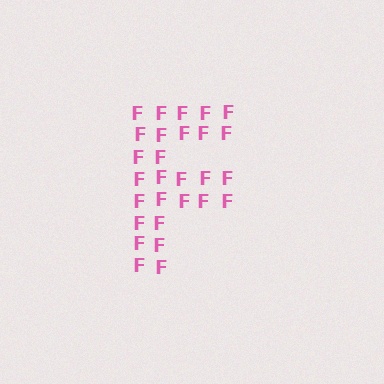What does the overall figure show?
The overall figure shows the letter F.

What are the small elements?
The small elements are letter F's.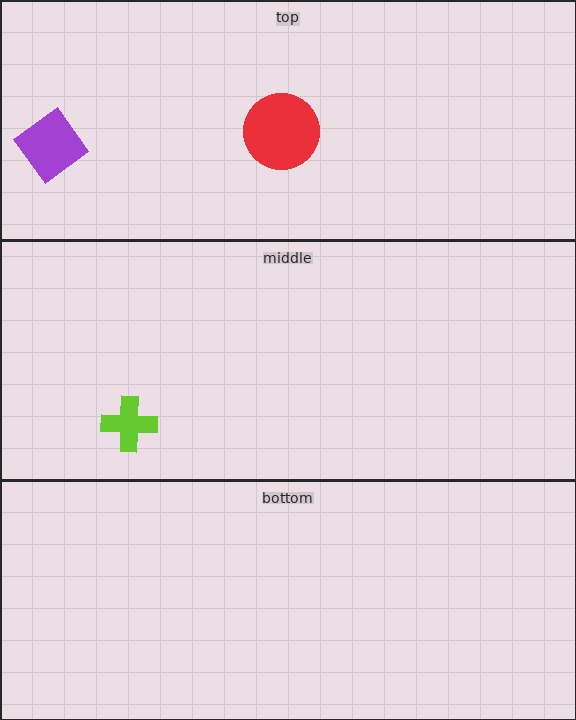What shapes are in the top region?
The purple diamond, the red circle.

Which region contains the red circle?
The top region.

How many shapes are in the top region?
2.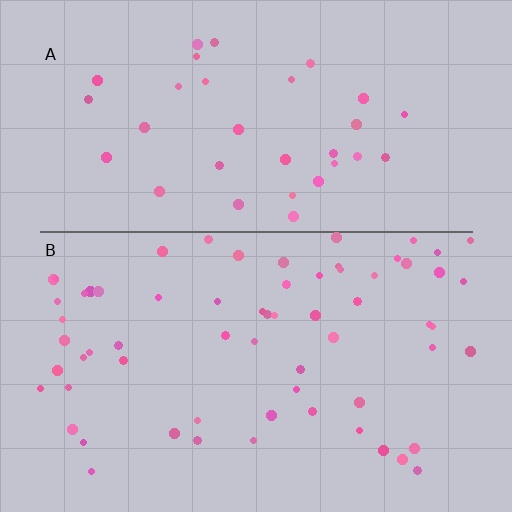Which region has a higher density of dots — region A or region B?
B (the bottom).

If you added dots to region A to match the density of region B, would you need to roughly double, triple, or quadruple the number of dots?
Approximately double.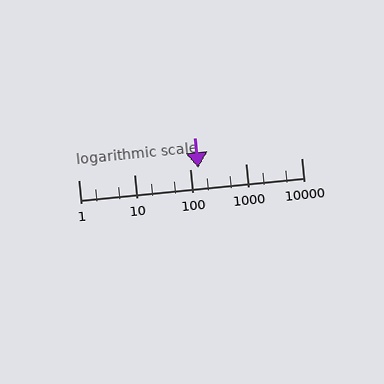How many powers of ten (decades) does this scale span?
The scale spans 4 decades, from 1 to 10000.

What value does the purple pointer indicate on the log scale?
The pointer indicates approximately 140.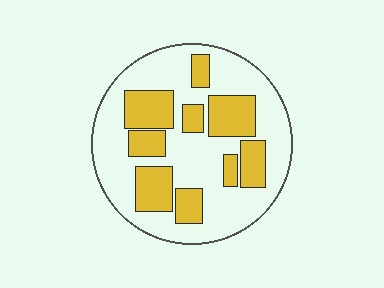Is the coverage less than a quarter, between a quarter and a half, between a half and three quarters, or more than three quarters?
Between a quarter and a half.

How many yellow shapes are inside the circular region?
9.